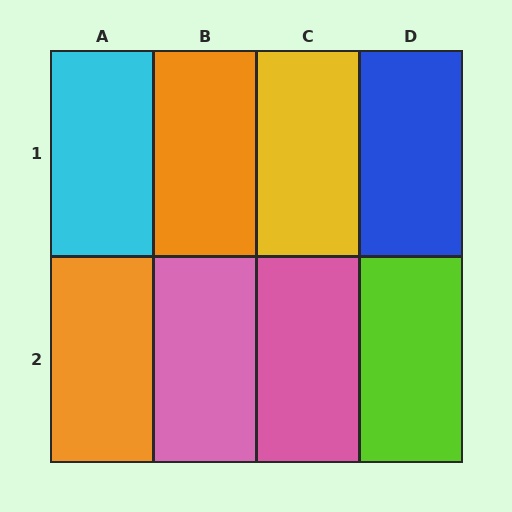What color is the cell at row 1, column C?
Yellow.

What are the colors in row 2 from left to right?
Orange, pink, pink, lime.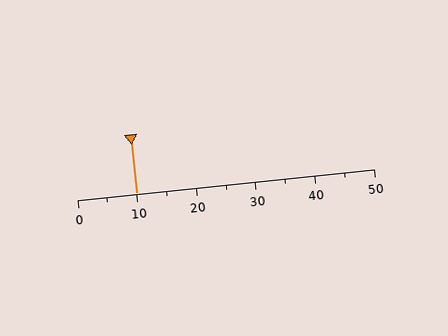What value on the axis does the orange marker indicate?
The marker indicates approximately 10.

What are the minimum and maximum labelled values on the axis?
The axis runs from 0 to 50.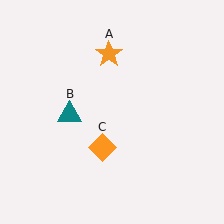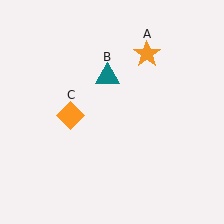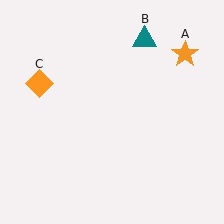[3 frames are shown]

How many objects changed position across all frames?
3 objects changed position: orange star (object A), teal triangle (object B), orange diamond (object C).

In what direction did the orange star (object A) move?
The orange star (object A) moved right.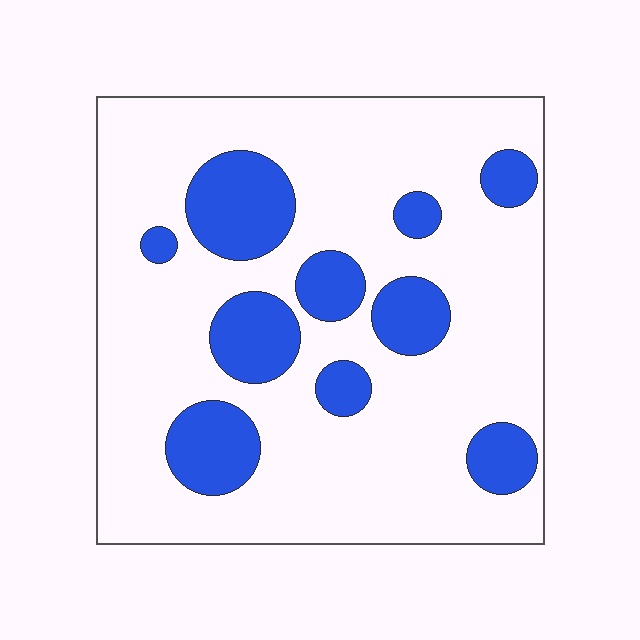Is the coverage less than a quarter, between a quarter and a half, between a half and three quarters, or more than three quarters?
Less than a quarter.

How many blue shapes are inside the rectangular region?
10.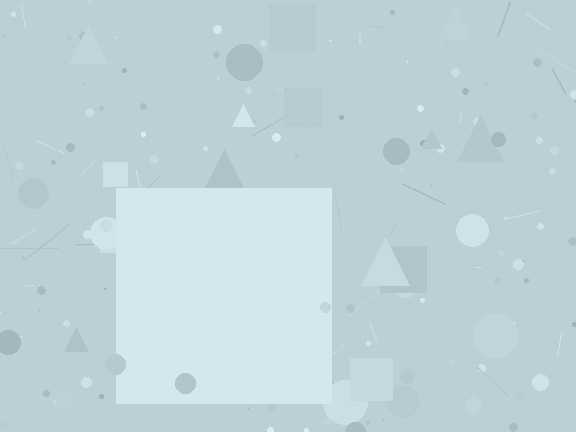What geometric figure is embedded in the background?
A square is embedded in the background.